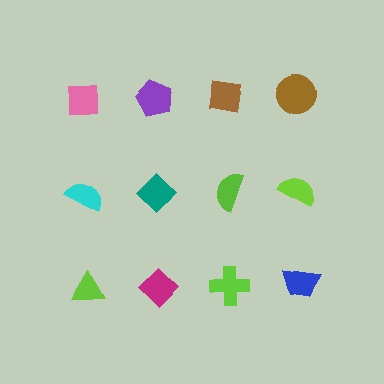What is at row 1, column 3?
A brown square.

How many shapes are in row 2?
4 shapes.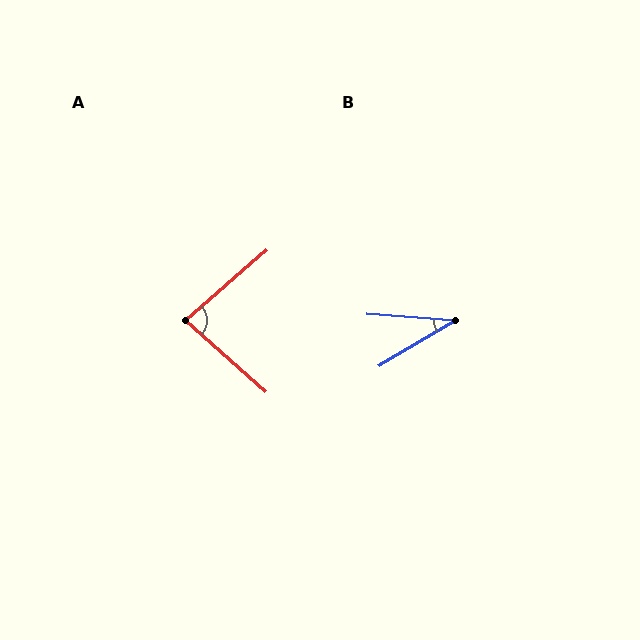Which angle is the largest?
A, at approximately 82 degrees.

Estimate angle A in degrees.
Approximately 82 degrees.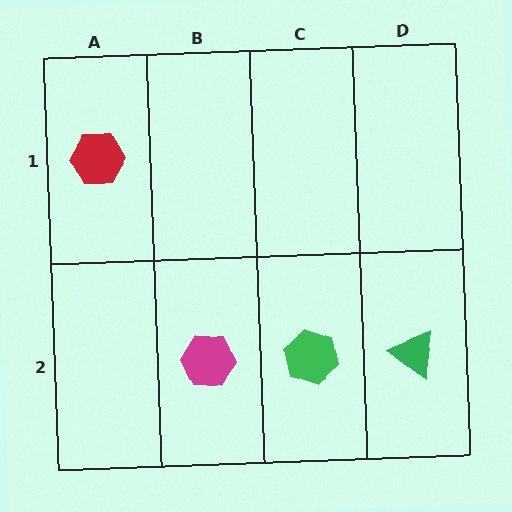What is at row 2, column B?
A magenta hexagon.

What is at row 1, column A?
A red hexagon.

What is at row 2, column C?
A green hexagon.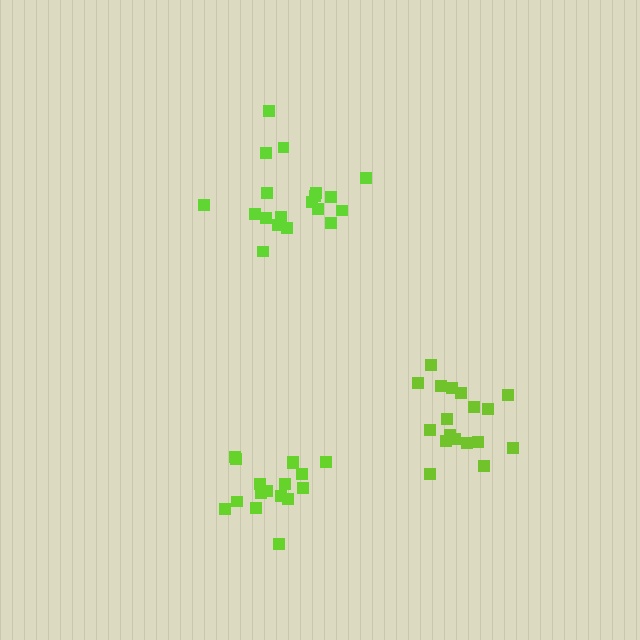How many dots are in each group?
Group 1: 19 dots, Group 2: 17 dots, Group 3: 18 dots (54 total).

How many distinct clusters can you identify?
There are 3 distinct clusters.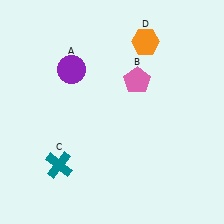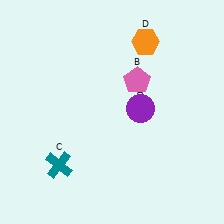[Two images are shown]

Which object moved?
The purple circle (A) moved right.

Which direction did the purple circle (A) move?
The purple circle (A) moved right.